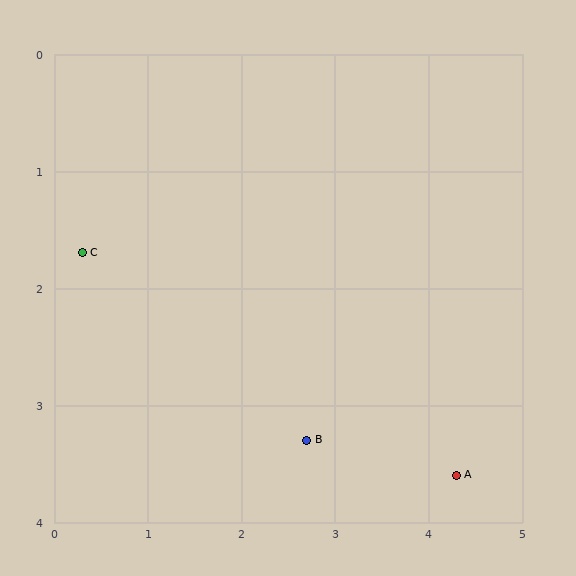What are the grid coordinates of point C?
Point C is at approximately (0.3, 1.7).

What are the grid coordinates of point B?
Point B is at approximately (2.7, 3.3).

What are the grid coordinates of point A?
Point A is at approximately (4.3, 3.6).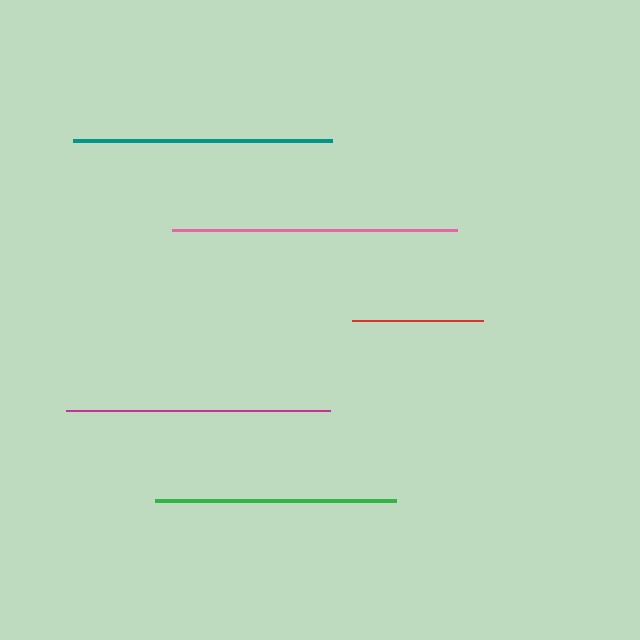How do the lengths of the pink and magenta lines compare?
The pink and magenta lines are approximately the same length.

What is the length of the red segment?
The red segment is approximately 131 pixels long.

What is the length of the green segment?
The green segment is approximately 241 pixels long.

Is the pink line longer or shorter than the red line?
The pink line is longer than the red line.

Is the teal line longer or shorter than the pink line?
The pink line is longer than the teal line.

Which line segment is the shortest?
The red line is the shortest at approximately 131 pixels.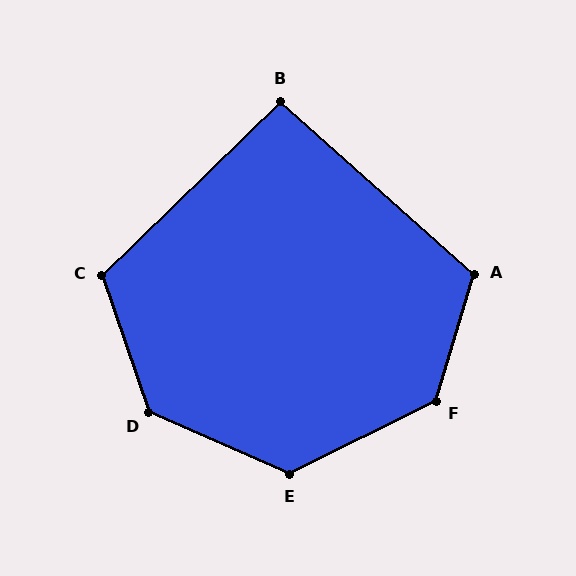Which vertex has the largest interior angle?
F, at approximately 133 degrees.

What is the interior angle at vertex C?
Approximately 115 degrees (obtuse).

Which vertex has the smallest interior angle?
B, at approximately 94 degrees.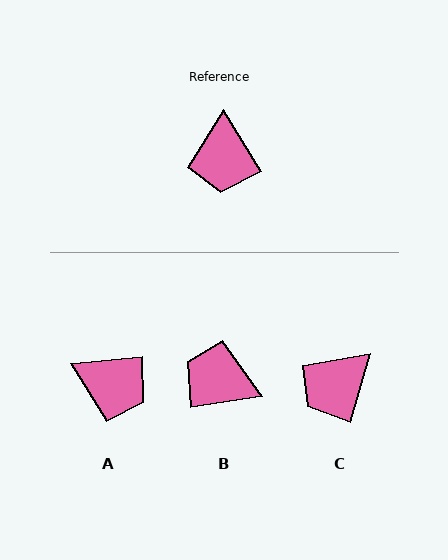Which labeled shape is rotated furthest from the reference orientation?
B, about 113 degrees away.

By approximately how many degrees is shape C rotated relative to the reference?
Approximately 47 degrees clockwise.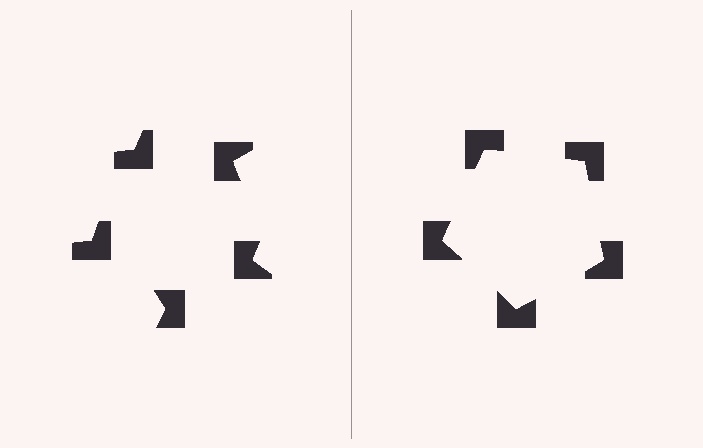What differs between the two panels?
The notched squares are positioned identically on both sides; only the wedge orientations differ. On the right they align to a pentagon; on the left they are misaligned.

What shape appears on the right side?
An illusory pentagon.